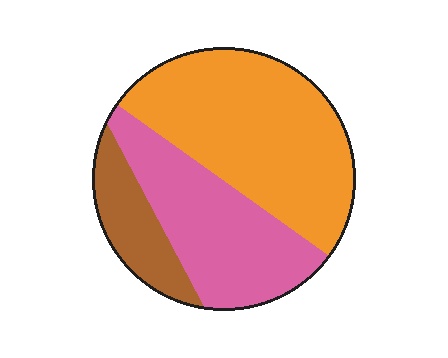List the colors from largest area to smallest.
From largest to smallest: orange, pink, brown.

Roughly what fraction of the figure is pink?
Pink covers 34% of the figure.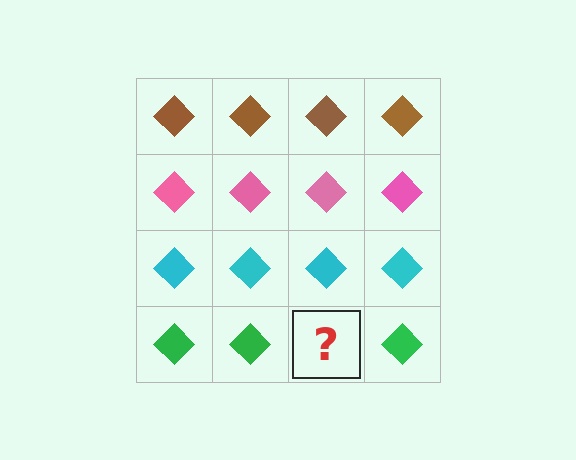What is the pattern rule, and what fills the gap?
The rule is that each row has a consistent color. The gap should be filled with a green diamond.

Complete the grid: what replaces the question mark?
The question mark should be replaced with a green diamond.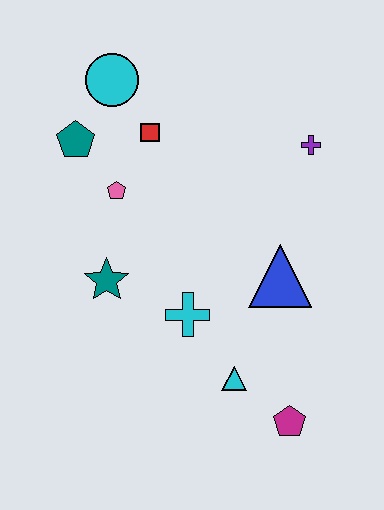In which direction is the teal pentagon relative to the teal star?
The teal pentagon is above the teal star.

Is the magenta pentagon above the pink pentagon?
No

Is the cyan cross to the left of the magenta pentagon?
Yes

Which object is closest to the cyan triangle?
The magenta pentagon is closest to the cyan triangle.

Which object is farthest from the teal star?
The purple cross is farthest from the teal star.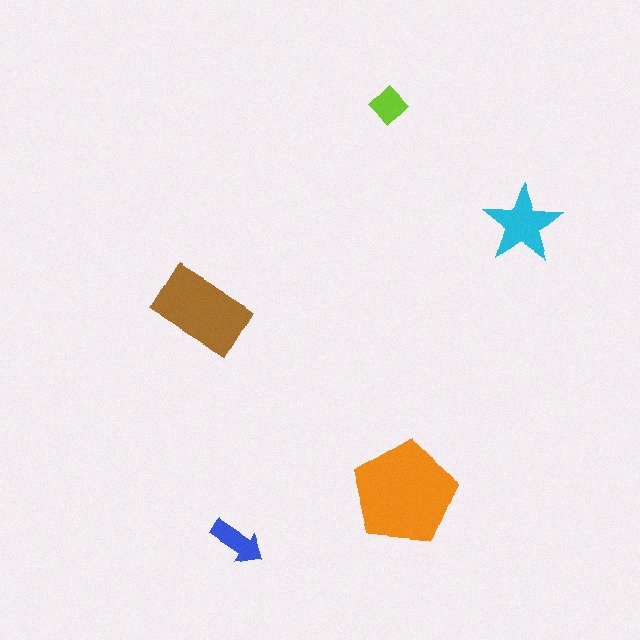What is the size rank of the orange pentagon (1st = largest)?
1st.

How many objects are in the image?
There are 5 objects in the image.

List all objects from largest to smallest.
The orange pentagon, the brown rectangle, the cyan star, the blue arrow, the lime diamond.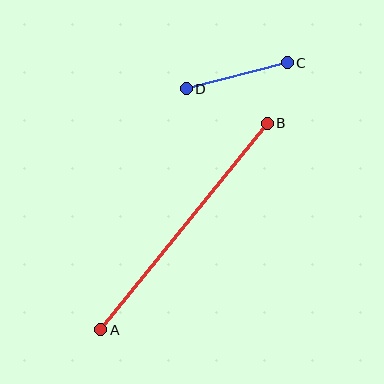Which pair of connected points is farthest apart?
Points A and B are farthest apart.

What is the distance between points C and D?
The distance is approximately 104 pixels.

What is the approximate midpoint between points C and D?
The midpoint is at approximately (237, 76) pixels.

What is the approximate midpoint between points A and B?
The midpoint is at approximately (184, 226) pixels.